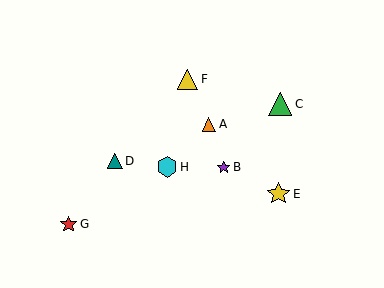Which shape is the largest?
The green triangle (labeled C) is the largest.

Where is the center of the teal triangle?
The center of the teal triangle is at (115, 161).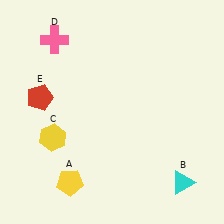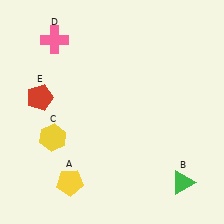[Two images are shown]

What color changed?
The triangle (B) changed from cyan in Image 1 to green in Image 2.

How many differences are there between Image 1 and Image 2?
There is 1 difference between the two images.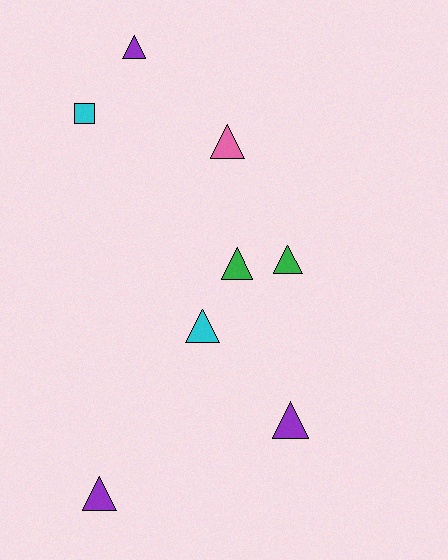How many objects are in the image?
There are 8 objects.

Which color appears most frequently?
Purple, with 3 objects.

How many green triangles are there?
There are 2 green triangles.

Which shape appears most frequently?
Triangle, with 7 objects.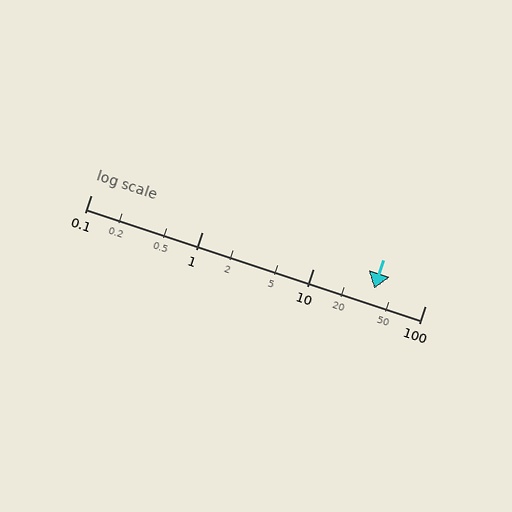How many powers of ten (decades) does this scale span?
The scale spans 3 decades, from 0.1 to 100.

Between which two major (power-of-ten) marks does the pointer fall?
The pointer is between 10 and 100.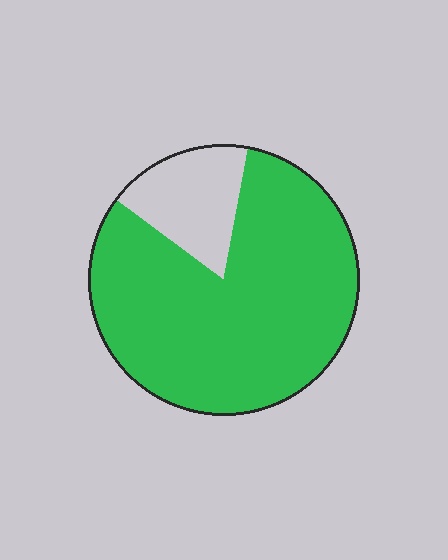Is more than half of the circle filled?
Yes.